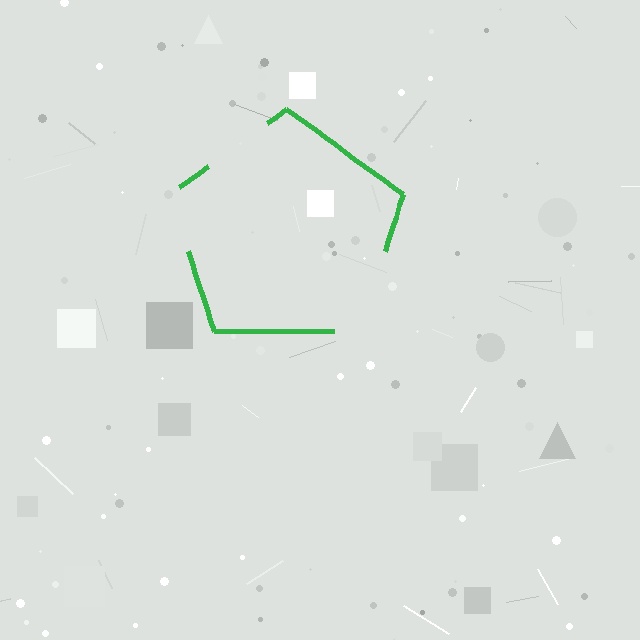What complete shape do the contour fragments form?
The contour fragments form a pentagon.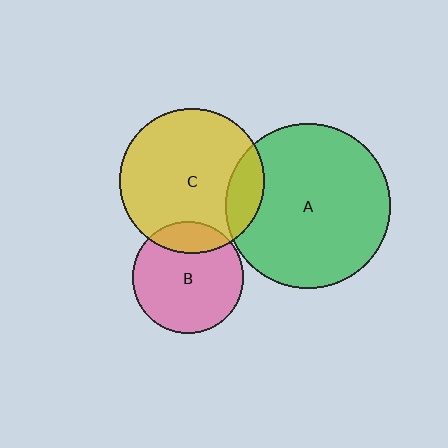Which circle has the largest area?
Circle A (green).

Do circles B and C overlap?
Yes.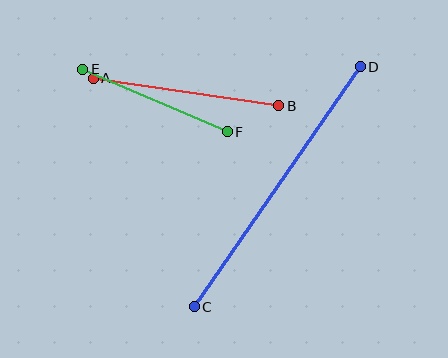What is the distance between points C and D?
The distance is approximately 292 pixels.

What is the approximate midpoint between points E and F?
The midpoint is at approximately (155, 101) pixels.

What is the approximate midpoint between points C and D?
The midpoint is at approximately (277, 187) pixels.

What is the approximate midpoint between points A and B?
The midpoint is at approximately (186, 92) pixels.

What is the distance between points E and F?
The distance is approximately 158 pixels.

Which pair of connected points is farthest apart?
Points C and D are farthest apart.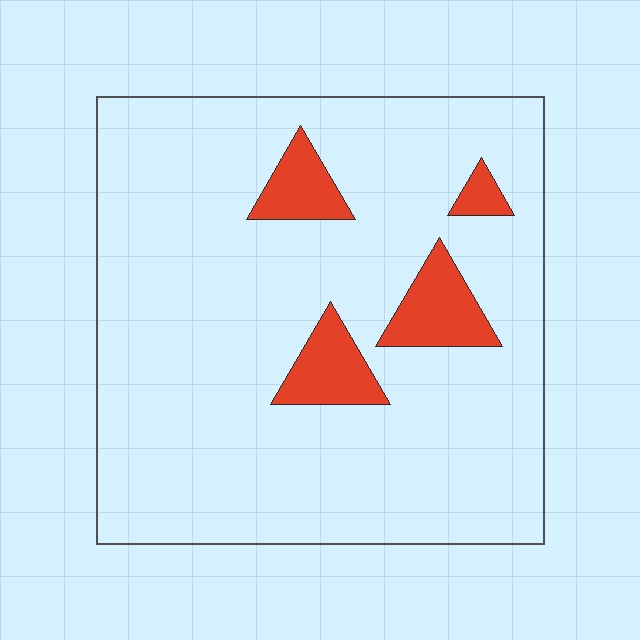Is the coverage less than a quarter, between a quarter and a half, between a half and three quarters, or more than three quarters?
Less than a quarter.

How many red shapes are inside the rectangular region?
4.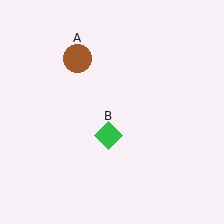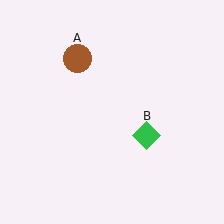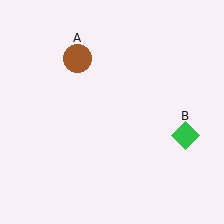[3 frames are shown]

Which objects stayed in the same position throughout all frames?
Brown circle (object A) remained stationary.